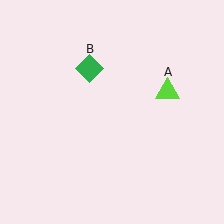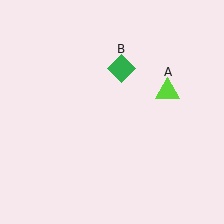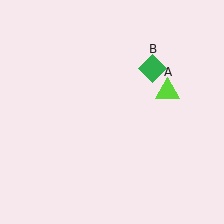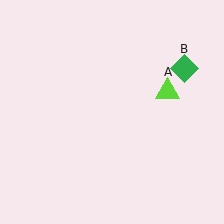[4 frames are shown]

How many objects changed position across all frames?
1 object changed position: green diamond (object B).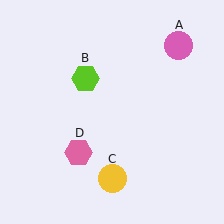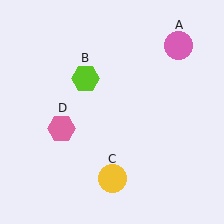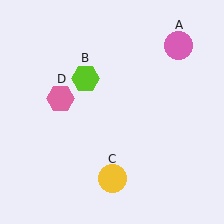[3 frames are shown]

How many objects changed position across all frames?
1 object changed position: pink hexagon (object D).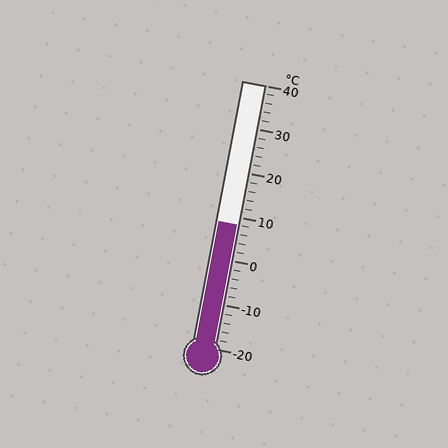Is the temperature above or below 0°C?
The temperature is above 0°C.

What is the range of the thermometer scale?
The thermometer scale ranges from -20°C to 40°C.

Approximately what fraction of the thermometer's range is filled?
The thermometer is filled to approximately 45% of its range.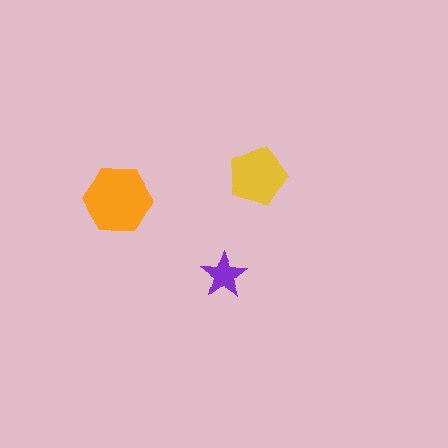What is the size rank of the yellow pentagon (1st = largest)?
2nd.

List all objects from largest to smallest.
The orange hexagon, the yellow pentagon, the purple star.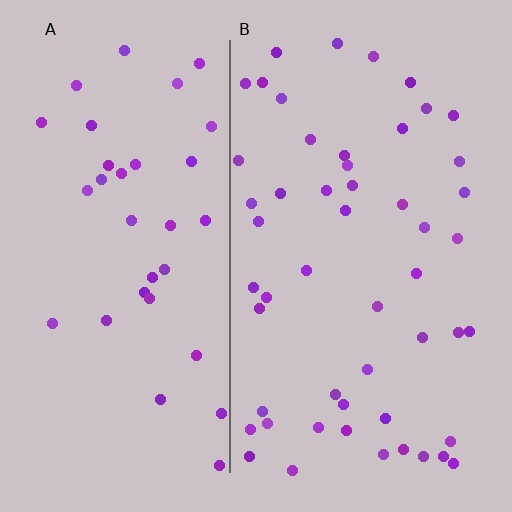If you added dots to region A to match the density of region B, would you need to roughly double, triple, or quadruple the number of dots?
Approximately double.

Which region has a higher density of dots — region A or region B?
B (the right).